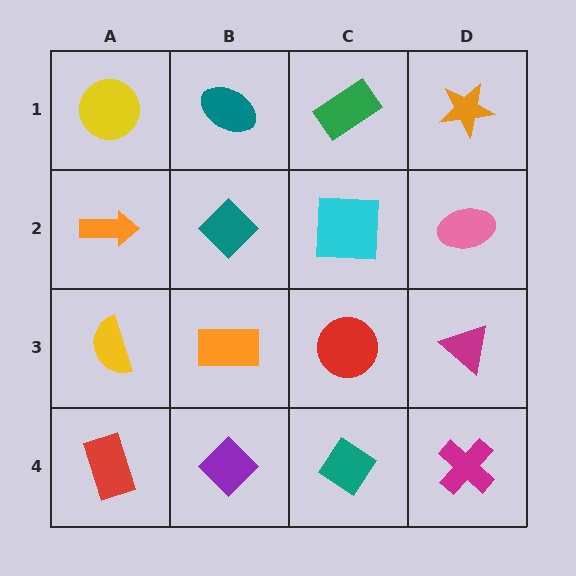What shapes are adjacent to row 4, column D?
A magenta triangle (row 3, column D), a teal diamond (row 4, column C).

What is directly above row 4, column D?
A magenta triangle.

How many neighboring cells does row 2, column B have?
4.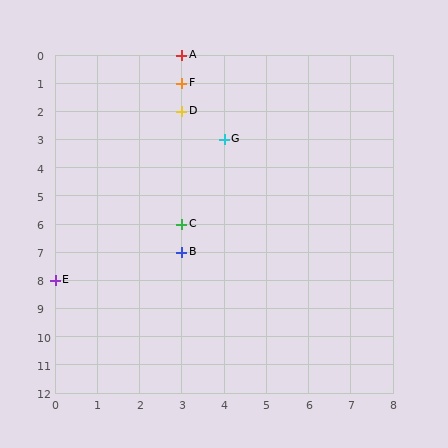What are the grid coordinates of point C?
Point C is at grid coordinates (3, 6).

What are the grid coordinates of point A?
Point A is at grid coordinates (3, 0).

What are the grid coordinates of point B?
Point B is at grid coordinates (3, 7).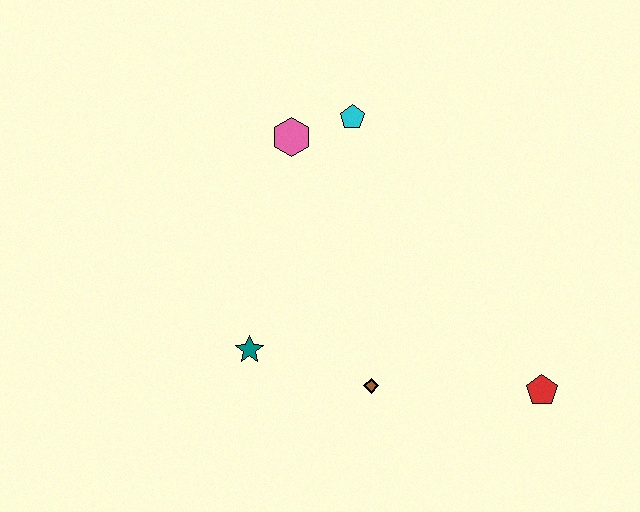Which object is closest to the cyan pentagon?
The pink hexagon is closest to the cyan pentagon.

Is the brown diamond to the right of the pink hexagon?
Yes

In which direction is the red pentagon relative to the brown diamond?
The red pentagon is to the right of the brown diamond.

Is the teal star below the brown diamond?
No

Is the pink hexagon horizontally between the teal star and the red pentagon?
Yes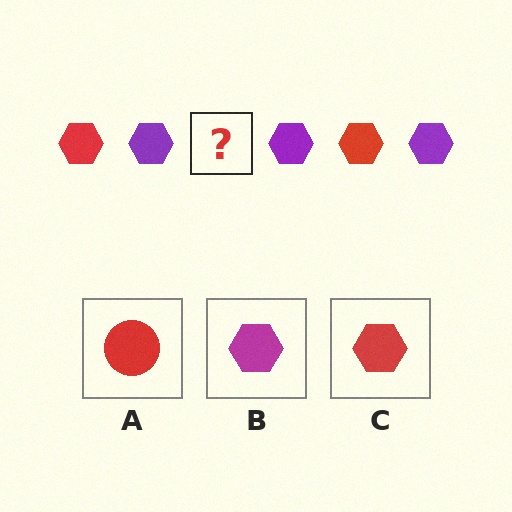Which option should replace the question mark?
Option C.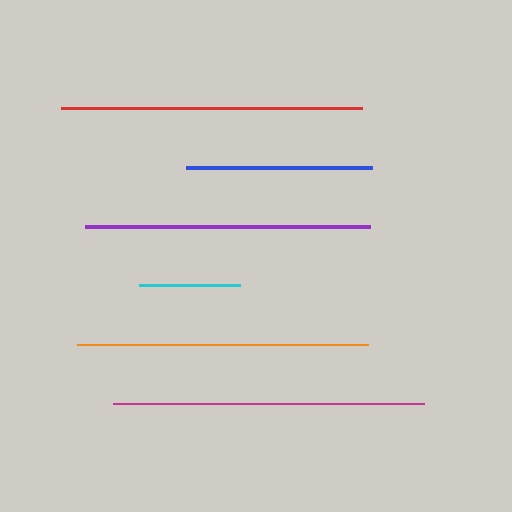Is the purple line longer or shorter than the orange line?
The orange line is longer than the purple line.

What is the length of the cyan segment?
The cyan segment is approximately 101 pixels long.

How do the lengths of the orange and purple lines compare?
The orange and purple lines are approximately the same length.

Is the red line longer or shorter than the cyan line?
The red line is longer than the cyan line.